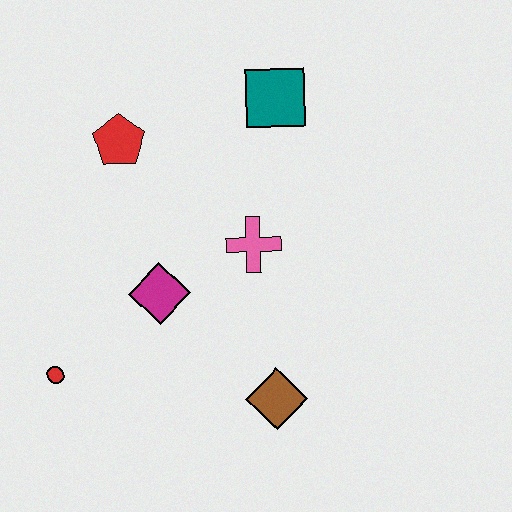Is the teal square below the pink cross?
No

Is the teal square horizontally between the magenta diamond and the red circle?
No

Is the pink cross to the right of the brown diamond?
No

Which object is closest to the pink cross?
The magenta diamond is closest to the pink cross.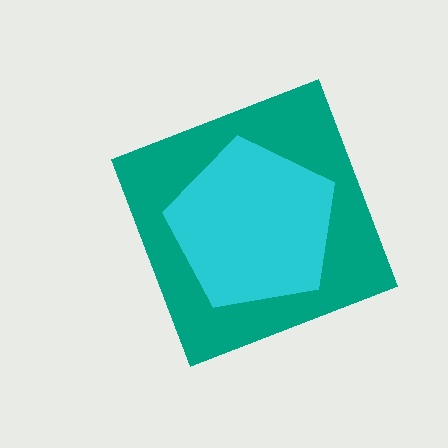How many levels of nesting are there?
2.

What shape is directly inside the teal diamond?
The cyan pentagon.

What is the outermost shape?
The teal diamond.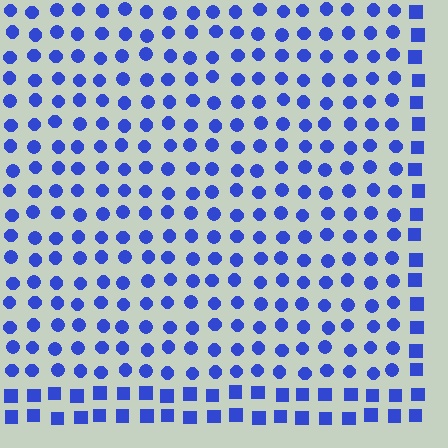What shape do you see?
I see a rectangle.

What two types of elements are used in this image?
The image uses circles inside the rectangle region and squares outside it.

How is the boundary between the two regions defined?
The boundary is defined by a change in element shape: circles inside vs. squares outside. All elements share the same color and spacing.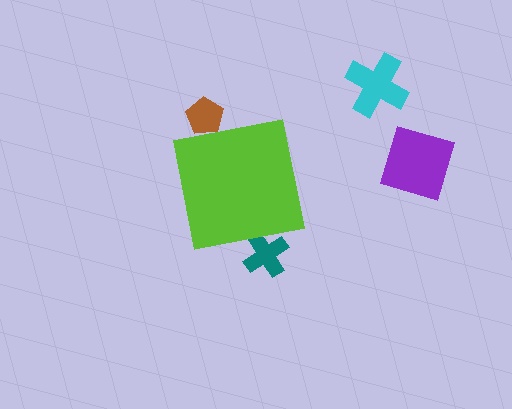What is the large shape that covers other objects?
A lime square.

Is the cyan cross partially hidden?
No, the cyan cross is fully visible.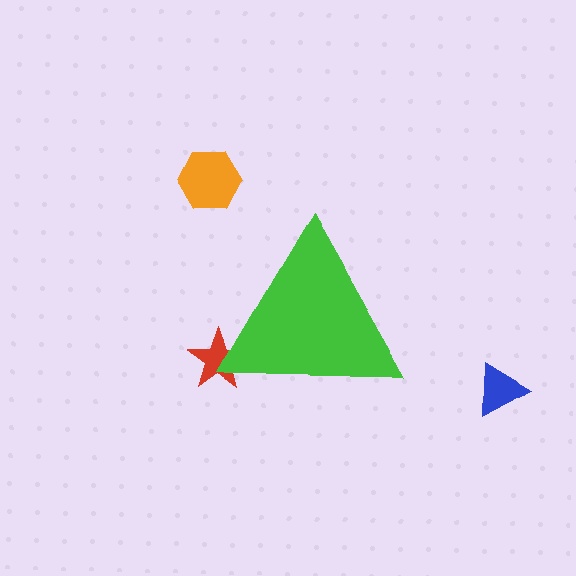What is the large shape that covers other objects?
A green triangle.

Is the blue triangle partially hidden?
No, the blue triangle is fully visible.